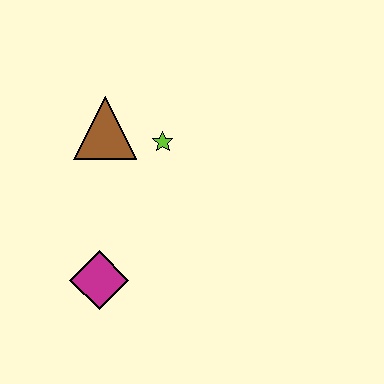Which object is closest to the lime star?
The brown triangle is closest to the lime star.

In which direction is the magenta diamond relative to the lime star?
The magenta diamond is below the lime star.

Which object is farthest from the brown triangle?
The magenta diamond is farthest from the brown triangle.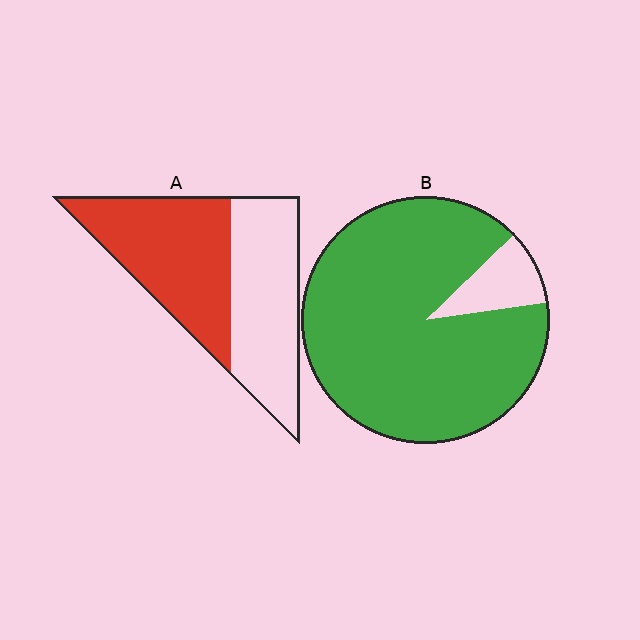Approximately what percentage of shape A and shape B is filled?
A is approximately 50% and B is approximately 90%.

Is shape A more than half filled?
Roughly half.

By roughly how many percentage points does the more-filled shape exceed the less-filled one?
By roughly 40 percentage points (B over A).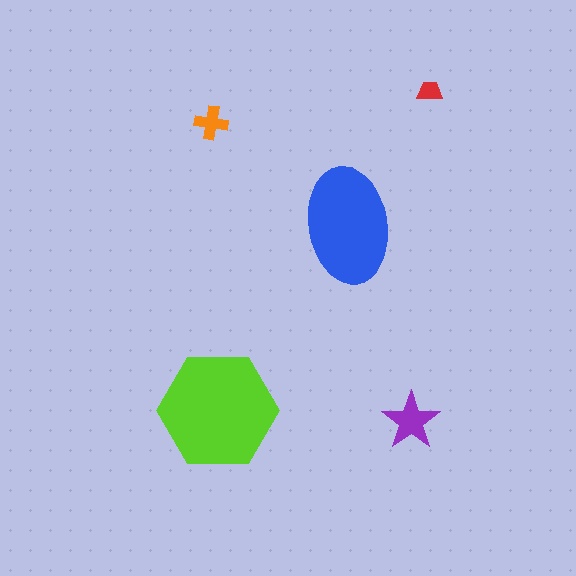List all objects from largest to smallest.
The lime hexagon, the blue ellipse, the purple star, the orange cross, the red trapezoid.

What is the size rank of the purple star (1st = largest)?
3rd.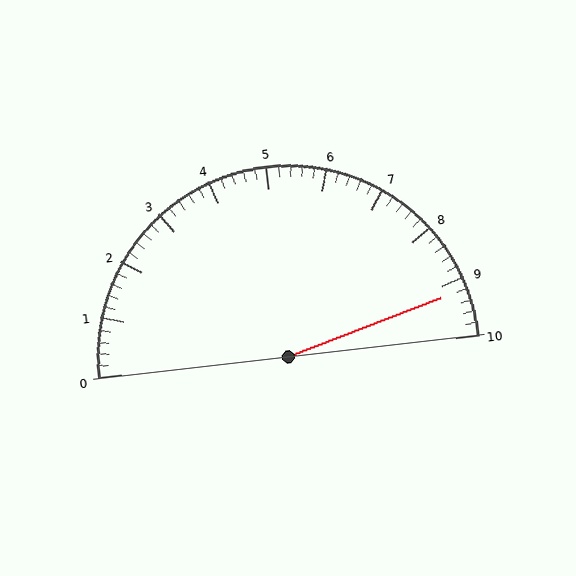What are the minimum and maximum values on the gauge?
The gauge ranges from 0 to 10.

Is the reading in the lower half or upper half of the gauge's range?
The reading is in the upper half of the range (0 to 10).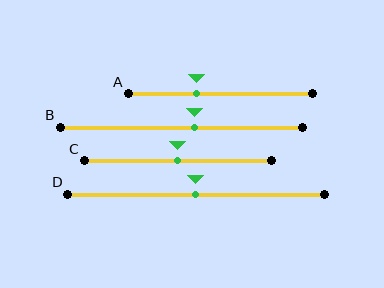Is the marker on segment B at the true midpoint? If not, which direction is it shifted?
No, the marker on segment B is shifted to the right by about 5% of the segment length.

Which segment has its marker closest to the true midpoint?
Segment C has its marker closest to the true midpoint.